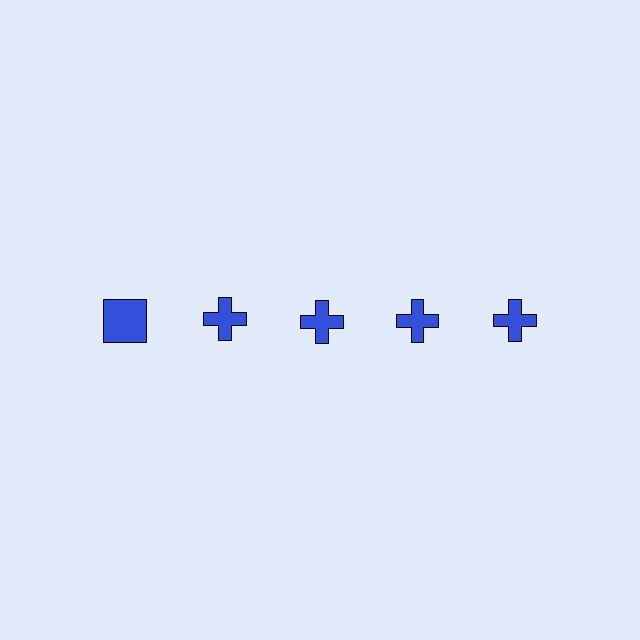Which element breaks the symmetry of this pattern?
The blue square in the top row, leftmost column breaks the symmetry. All other shapes are blue crosses.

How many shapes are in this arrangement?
There are 5 shapes arranged in a grid pattern.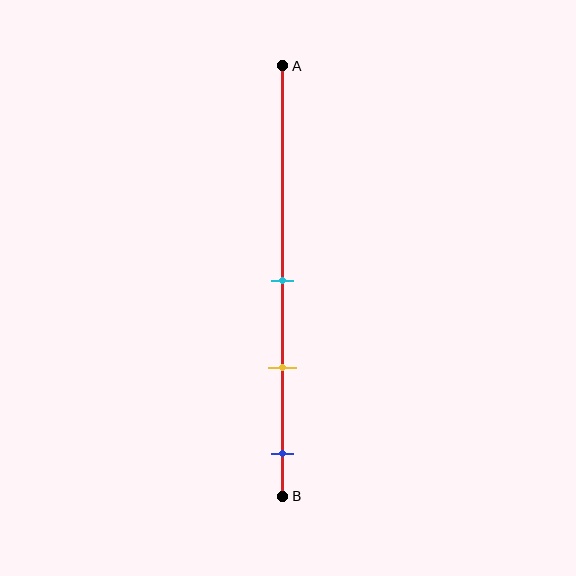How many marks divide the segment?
There are 3 marks dividing the segment.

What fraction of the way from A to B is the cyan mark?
The cyan mark is approximately 50% (0.5) of the way from A to B.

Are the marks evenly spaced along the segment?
Yes, the marks are approximately evenly spaced.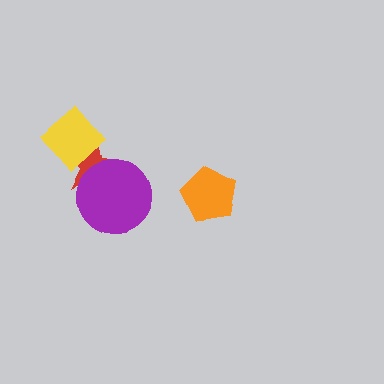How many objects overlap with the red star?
2 objects overlap with the red star.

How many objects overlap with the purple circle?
1 object overlaps with the purple circle.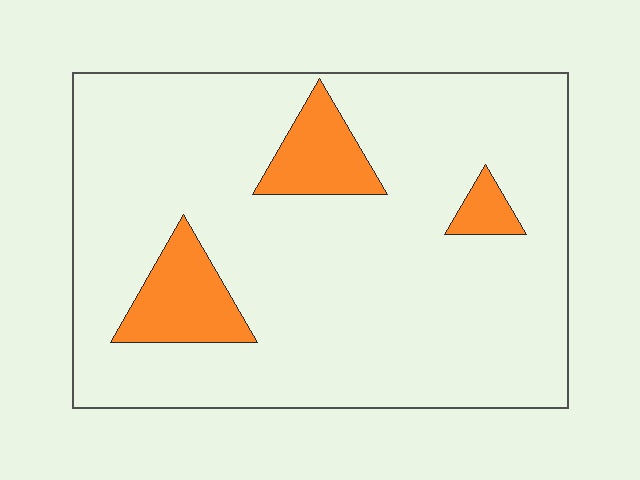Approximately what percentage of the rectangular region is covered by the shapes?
Approximately 10%.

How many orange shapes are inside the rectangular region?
3.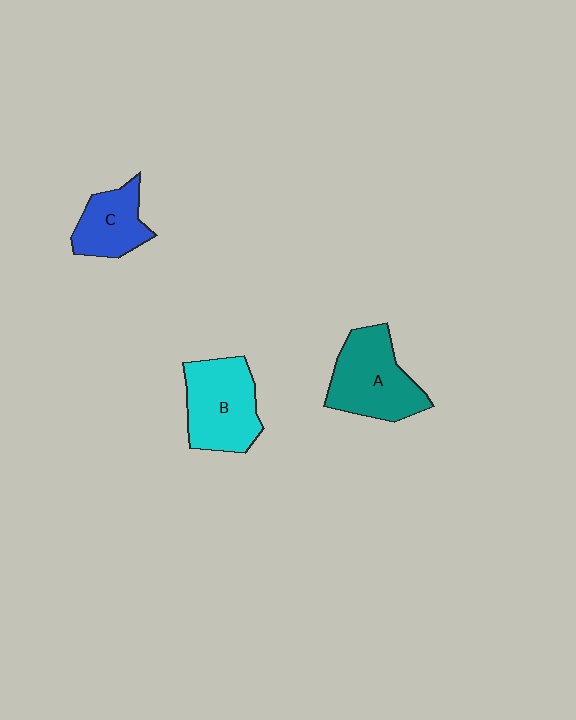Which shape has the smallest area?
Shape C (blue).